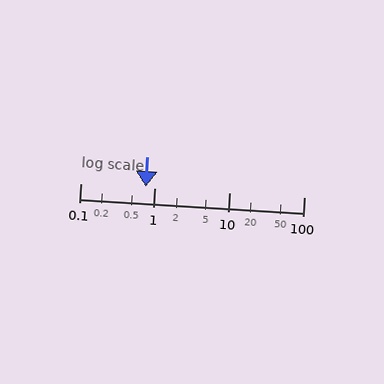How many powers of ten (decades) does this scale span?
The scale spans 3 decades, from 0.1 to 100.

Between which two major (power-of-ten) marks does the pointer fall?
The pointer is between 0.1 and 1.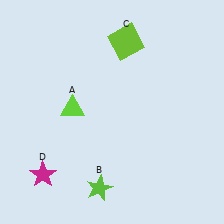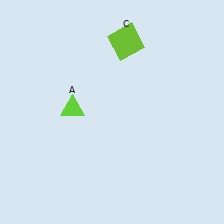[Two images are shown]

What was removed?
The magenta star (D), the lime star (B) were removed in Image 2.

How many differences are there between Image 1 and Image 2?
There are 2 differences between the two images.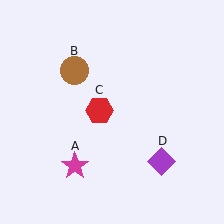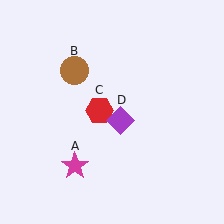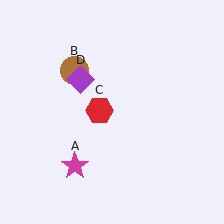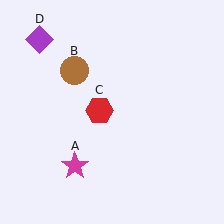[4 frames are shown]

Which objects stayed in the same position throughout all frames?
Magenta star (object A) and brown circle (object B) and red hexagon (object C) remained stationary.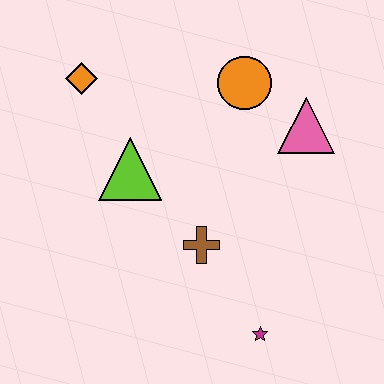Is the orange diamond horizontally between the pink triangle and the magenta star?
No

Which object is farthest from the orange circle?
The magenta star is farthest from the orange circle.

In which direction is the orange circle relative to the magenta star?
The orange circle is above the magenta star.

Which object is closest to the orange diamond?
The lime triangle is closest to the orange diamond.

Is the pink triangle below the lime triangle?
No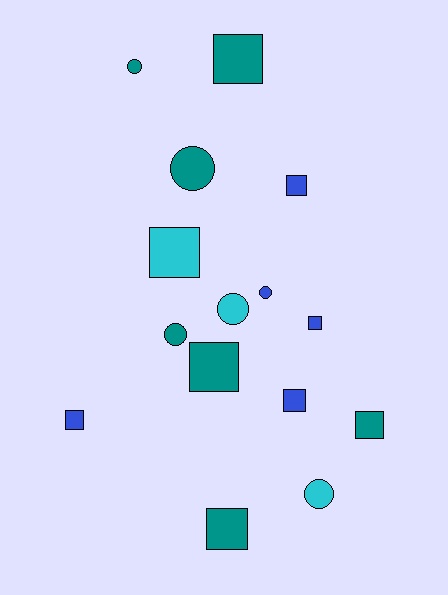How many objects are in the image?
There are 15 objects.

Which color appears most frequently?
Teal, with 7 objects.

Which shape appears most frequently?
Square, with 9 objects.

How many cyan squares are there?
There is 1 cyan square.